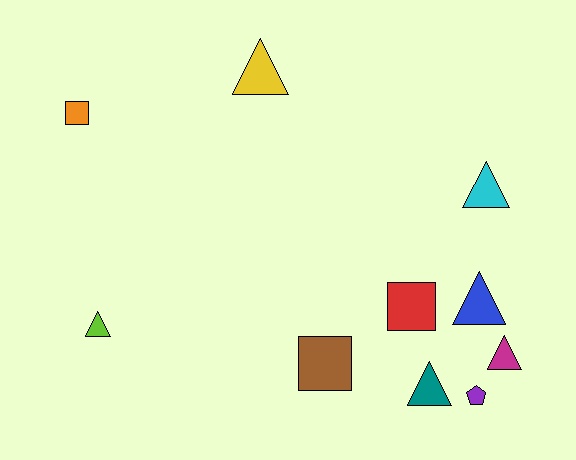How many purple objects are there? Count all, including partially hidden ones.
There is 1 purple object.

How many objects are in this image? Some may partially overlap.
There are 10 objects.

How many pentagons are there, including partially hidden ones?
There is 1 pentagon.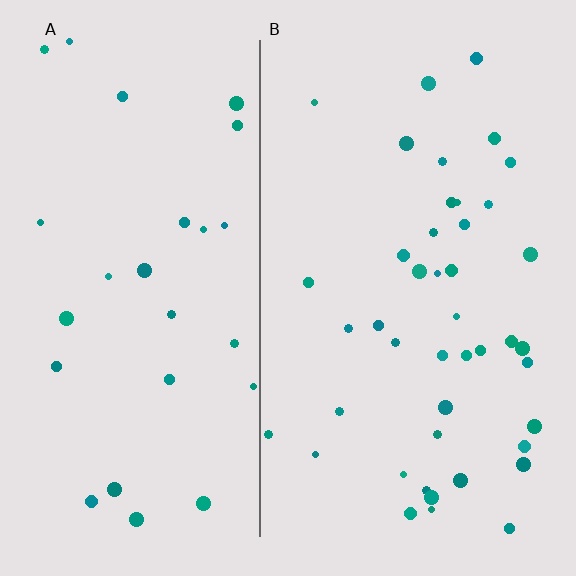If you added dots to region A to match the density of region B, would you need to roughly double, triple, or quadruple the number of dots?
Approximately double.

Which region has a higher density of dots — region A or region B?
B (the right).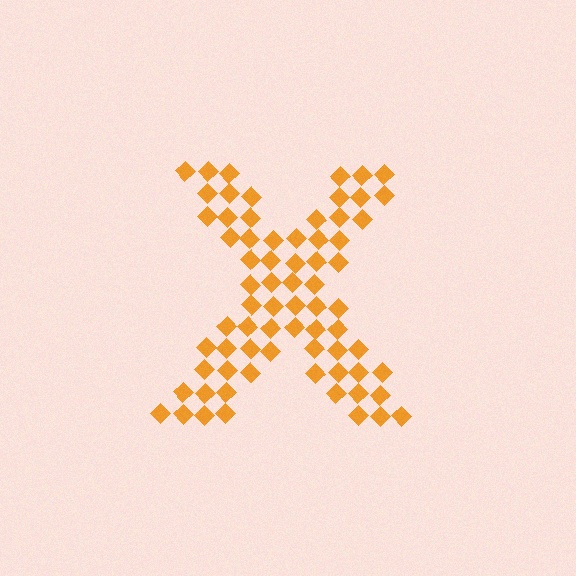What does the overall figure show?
The overall figure shows the letter X.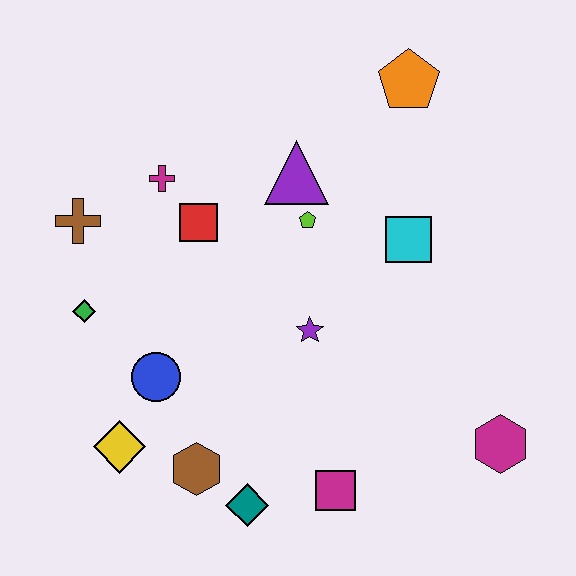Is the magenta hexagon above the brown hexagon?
Yes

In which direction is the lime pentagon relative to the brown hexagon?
The lime pentagon is above the brown hexagon.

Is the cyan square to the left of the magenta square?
No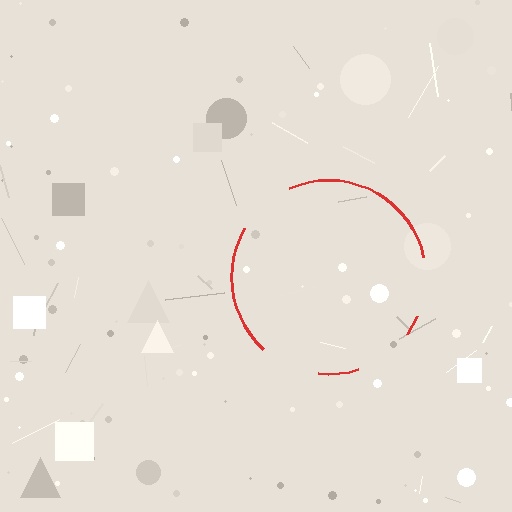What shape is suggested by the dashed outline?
The dashed outline suggests a circle.